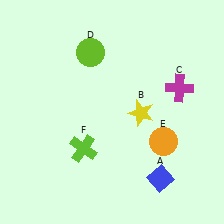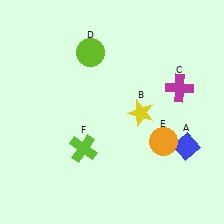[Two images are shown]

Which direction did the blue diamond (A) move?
The blue diamond (A) moved up.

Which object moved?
The blue diamond (A) moved up.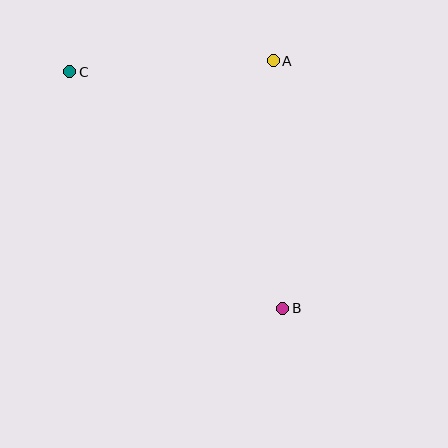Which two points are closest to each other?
Points A and C are closest to each other.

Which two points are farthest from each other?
Points B and C are farthest from each other.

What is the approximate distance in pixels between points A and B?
The distance between A and B is approximately 247 pixels.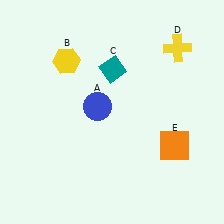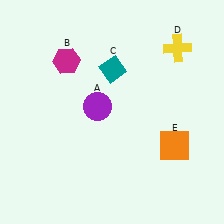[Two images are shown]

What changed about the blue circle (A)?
In Image 1, A is blue. In Image 2, it changed to purple.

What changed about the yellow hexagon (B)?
In Image 1, B is yellow. In Image 2, it changed to magenta.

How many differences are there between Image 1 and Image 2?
There are 2 differences between the two images.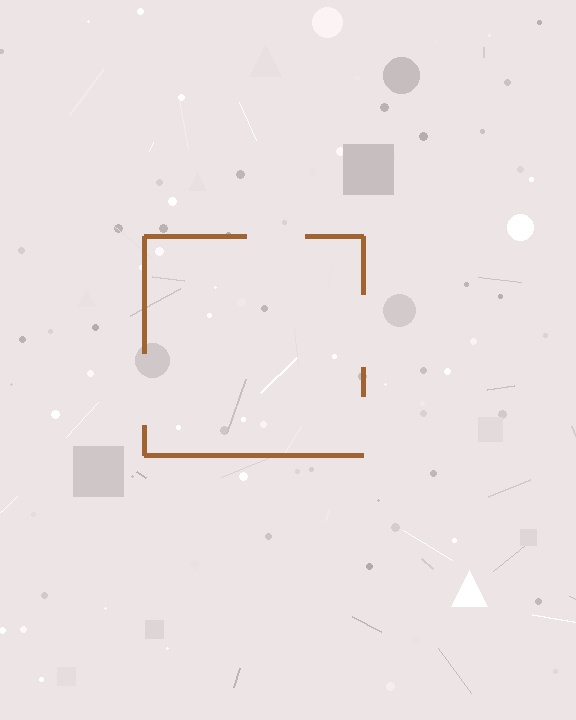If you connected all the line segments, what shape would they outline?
They would outline a square.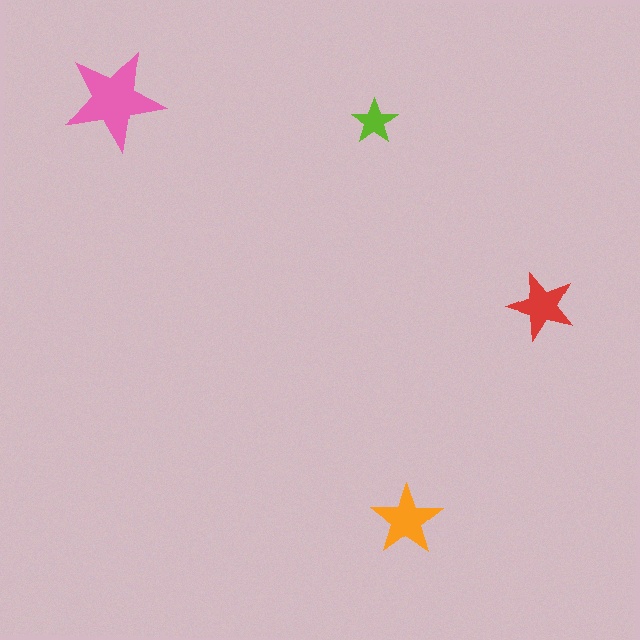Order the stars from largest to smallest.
the pink one, the orange one, the red one, the lime one.